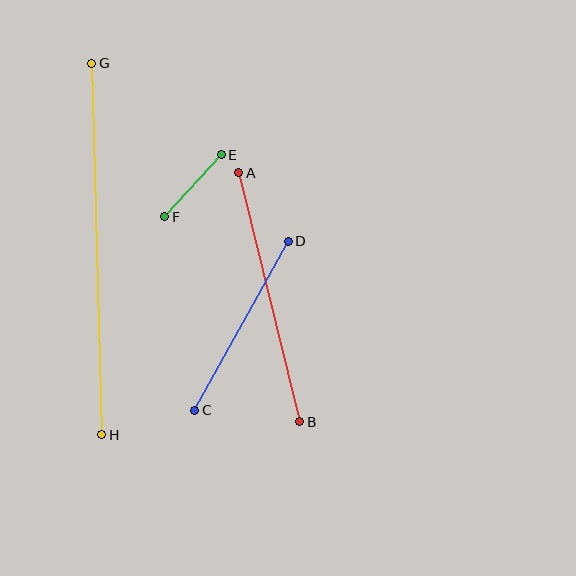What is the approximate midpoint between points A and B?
The midpoint is at approximately (269, 297) pixels.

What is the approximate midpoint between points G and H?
The midpoint is at approximately (97, 249) pixels.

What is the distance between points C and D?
The distance is approximately 193 pixels.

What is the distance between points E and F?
The distance is approximately 84 pixels.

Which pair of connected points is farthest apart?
Points G and H are farthest apart.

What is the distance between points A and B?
The distance is approximately 256 pixels.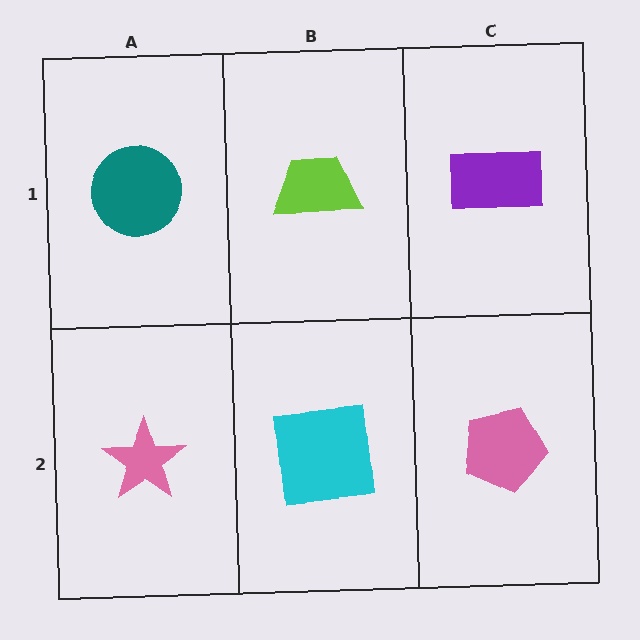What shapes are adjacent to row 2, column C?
A purple rectangle (row 1, column C), a cyan square (row 2, column B).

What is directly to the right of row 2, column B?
A pink pentagon.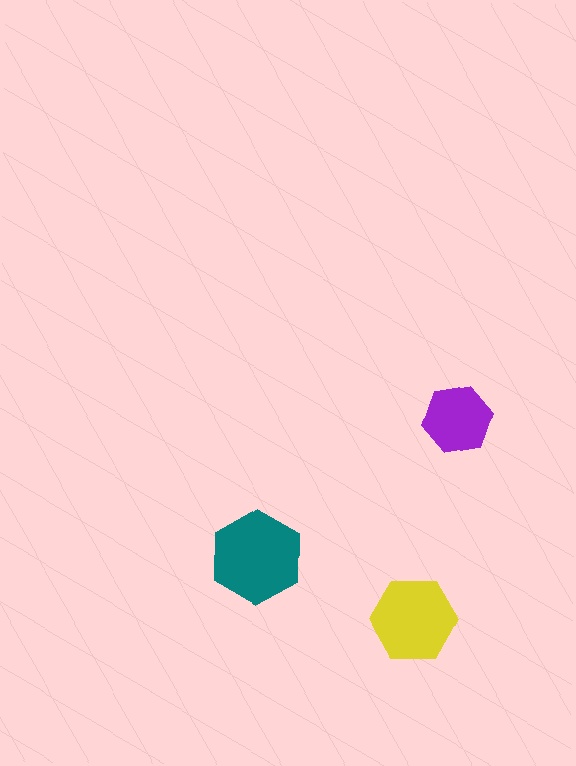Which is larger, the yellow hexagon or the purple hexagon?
The yellow one.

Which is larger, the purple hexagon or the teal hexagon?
The teal one.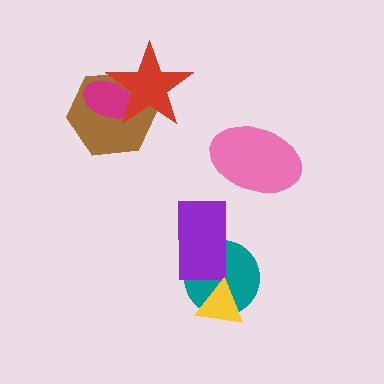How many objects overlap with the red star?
2 objects overlap with the red star.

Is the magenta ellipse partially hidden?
Yes, it is partially covered by another shape.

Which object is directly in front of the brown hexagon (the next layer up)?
The magenta ellipse is directly in front of the brown hexagon.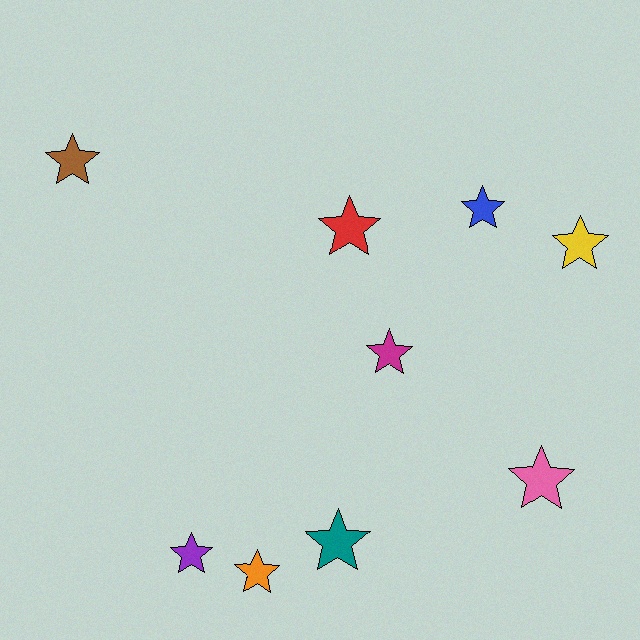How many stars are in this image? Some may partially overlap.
There are 9 stars.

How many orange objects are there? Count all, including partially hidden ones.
There is 1 orange object.